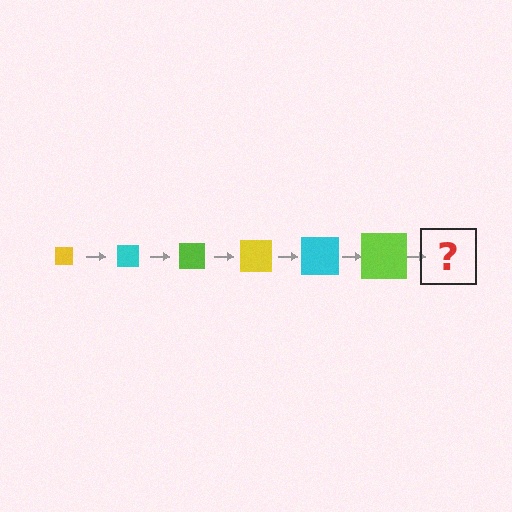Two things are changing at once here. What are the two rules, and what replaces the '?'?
The two rules are that the square grows larger each step and the color cycles through yellow, cyan, and lime. The '?' should be a yellow square, larger than the previous one.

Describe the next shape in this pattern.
It should be a yellow square, larger than the previous one.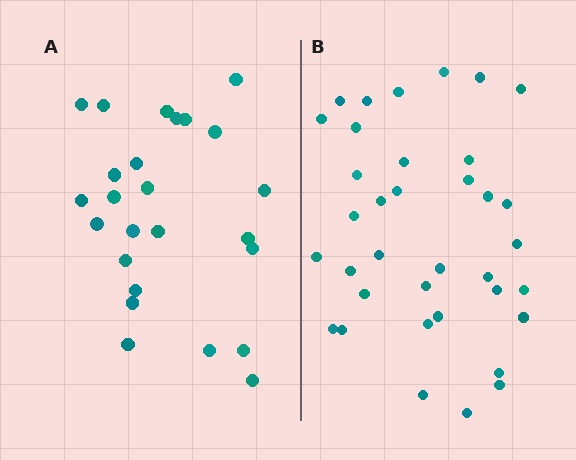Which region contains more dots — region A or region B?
Region B (the right region) has more dots.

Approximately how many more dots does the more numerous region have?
Region B has roughly 12 or so more dots than region A.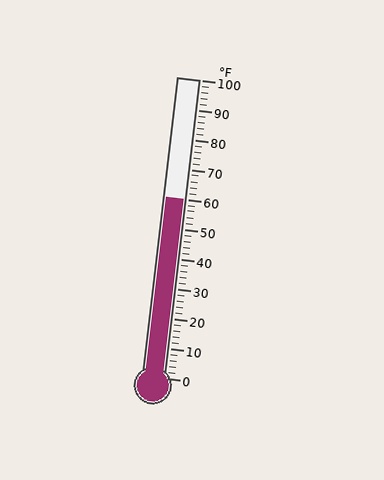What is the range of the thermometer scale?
The thermometer scale ranges from 0°F to 100°F.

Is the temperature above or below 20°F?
The temperature is above 20°F.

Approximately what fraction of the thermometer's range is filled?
The thermometer is filled to approximately 60% of its range.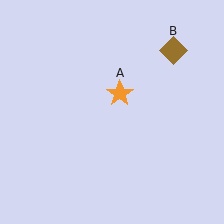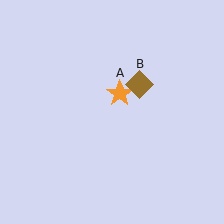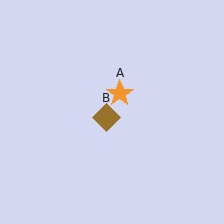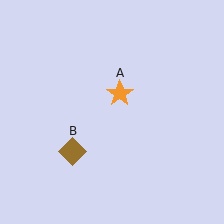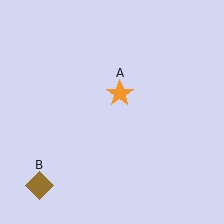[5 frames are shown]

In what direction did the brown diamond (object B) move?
The brown diamond (object B) moved down and to the left.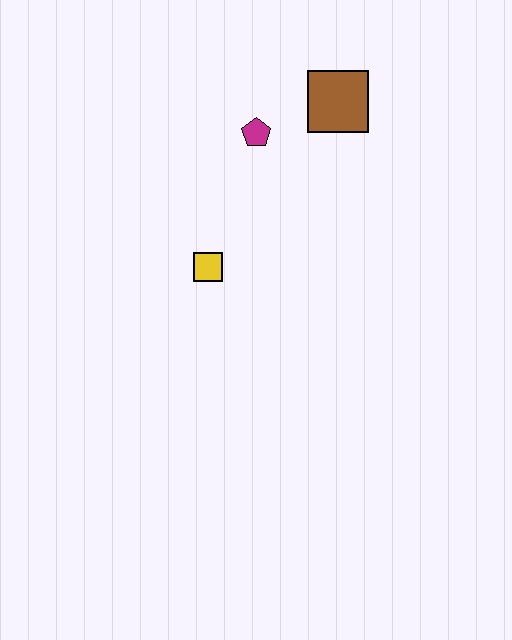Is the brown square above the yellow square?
Yes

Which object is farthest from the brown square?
The yellow square is farthest from the brown square.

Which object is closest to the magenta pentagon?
The brown square is closest to the magenta pentagon.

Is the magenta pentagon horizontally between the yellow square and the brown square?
Yes